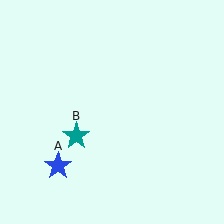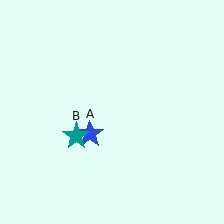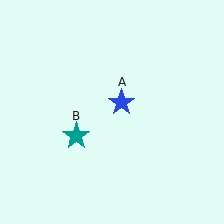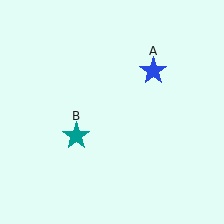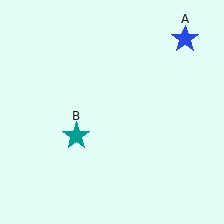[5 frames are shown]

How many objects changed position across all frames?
1 object changed position: blue star (object A).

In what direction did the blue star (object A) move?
The blue star (object A) moved up and to the right.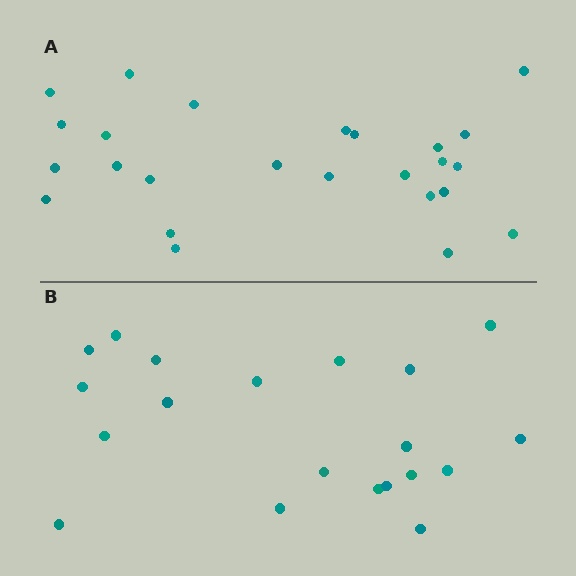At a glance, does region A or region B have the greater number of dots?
Region A (the top region) has more dots.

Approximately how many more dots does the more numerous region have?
Region A has about 5 more dots than region B.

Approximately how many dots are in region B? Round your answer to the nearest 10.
About 20 dots.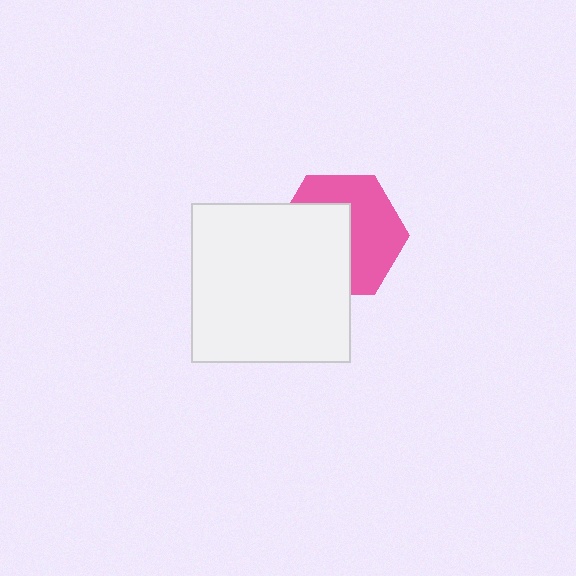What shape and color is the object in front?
The object in front is a white square.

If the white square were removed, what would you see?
You would see the complete pink hexagon.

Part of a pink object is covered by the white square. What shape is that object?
It is a hexagon.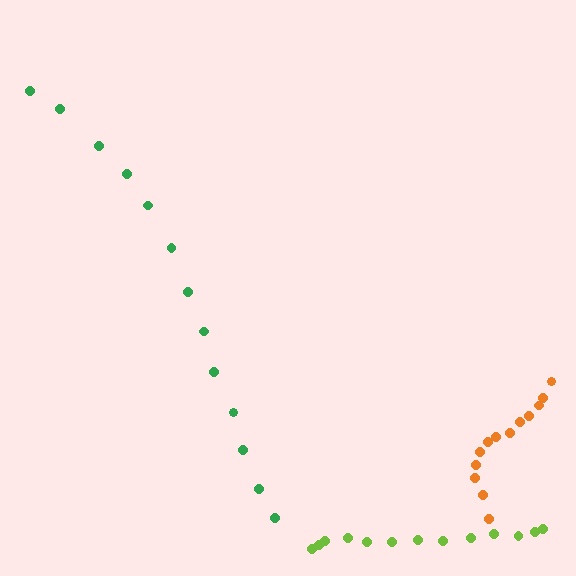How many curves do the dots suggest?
There are 3 distinct paths.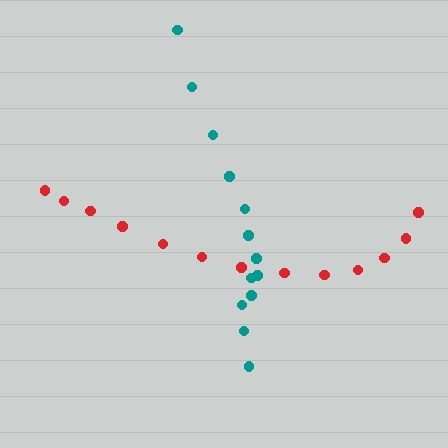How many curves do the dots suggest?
There are 2 distinct paths.